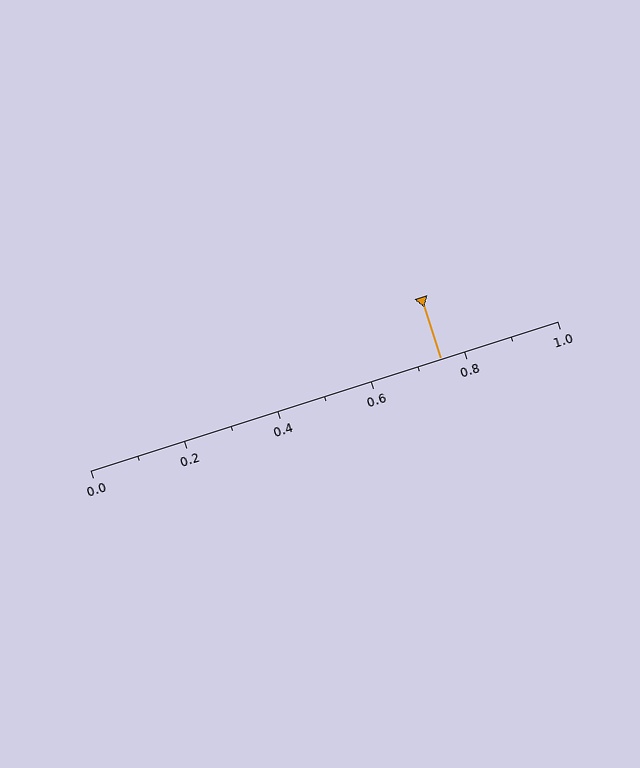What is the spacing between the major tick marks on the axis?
The major ticks are spaced 0.2 apart.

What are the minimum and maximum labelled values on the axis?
The axis runs from 0.0 to 1.0.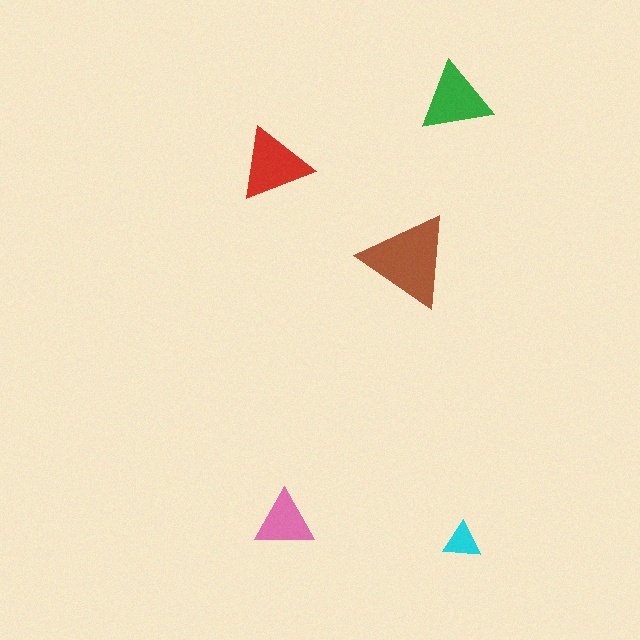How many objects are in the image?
There are 5 objects in the image.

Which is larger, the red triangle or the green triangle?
The red one.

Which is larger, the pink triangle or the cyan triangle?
The pink one.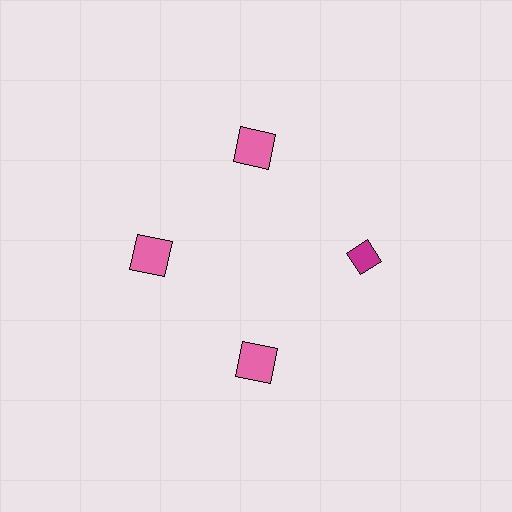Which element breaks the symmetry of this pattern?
The magenta diamond at roughly the 3 o'clock position breaks the symmetry. All other shapes are pink squares.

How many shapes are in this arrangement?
There are 4 shapes arranged in a ring pattern.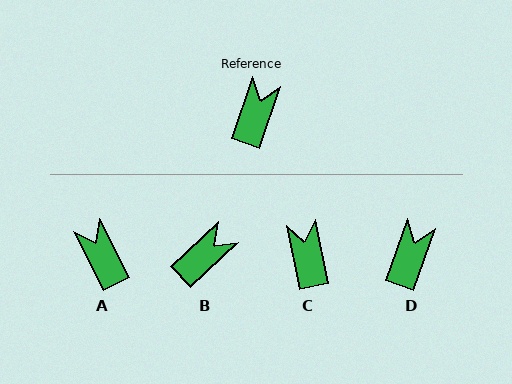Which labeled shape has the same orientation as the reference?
D.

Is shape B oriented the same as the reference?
No, it is off by about 28 degrees.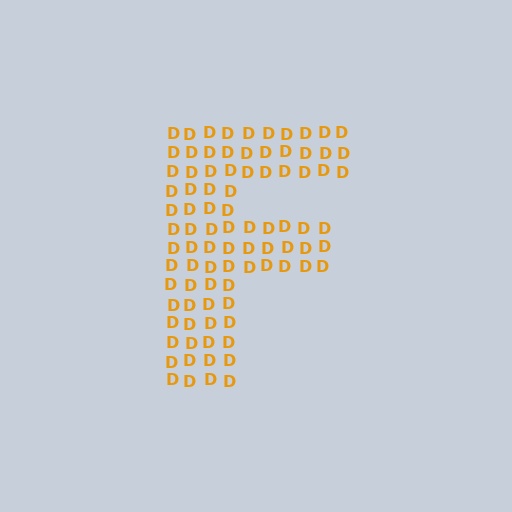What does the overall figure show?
The overall figure shows the letter F.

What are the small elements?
The small elements are letter D's.